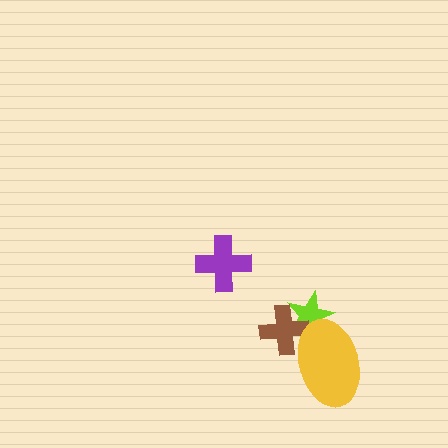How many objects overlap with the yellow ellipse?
2 objects overlap with the yellow ellipse.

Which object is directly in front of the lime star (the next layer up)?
The brown cross is directly in front of the lime star.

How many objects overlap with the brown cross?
2 objects overlap with the brown cross.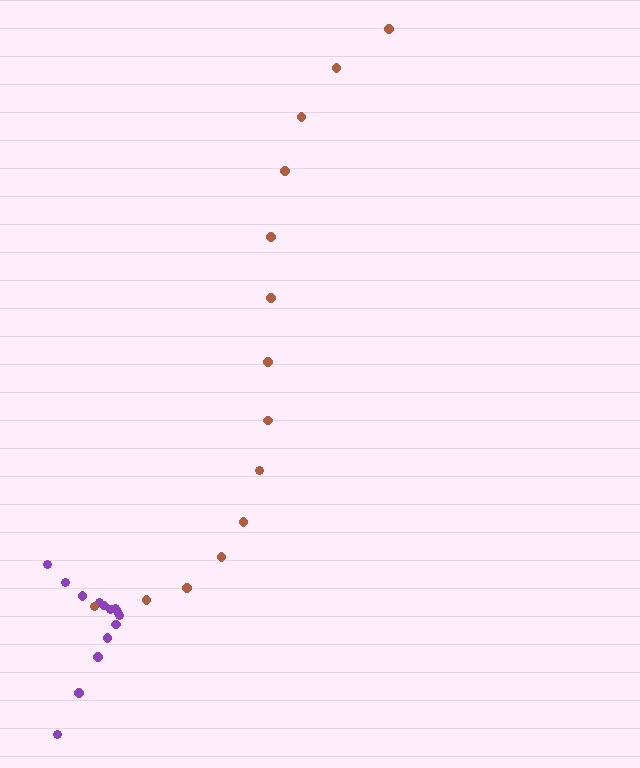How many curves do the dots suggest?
There are 2 distinct paths.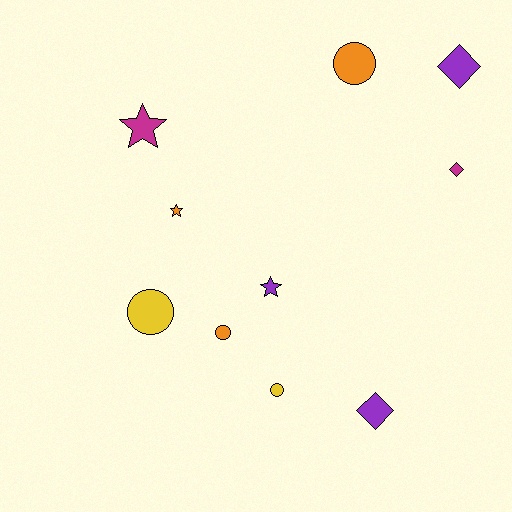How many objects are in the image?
There are 10 objects.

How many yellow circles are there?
There are 2 yellow circles.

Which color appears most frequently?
Orange, with 3 objects.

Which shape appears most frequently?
Circle, with 4 objects.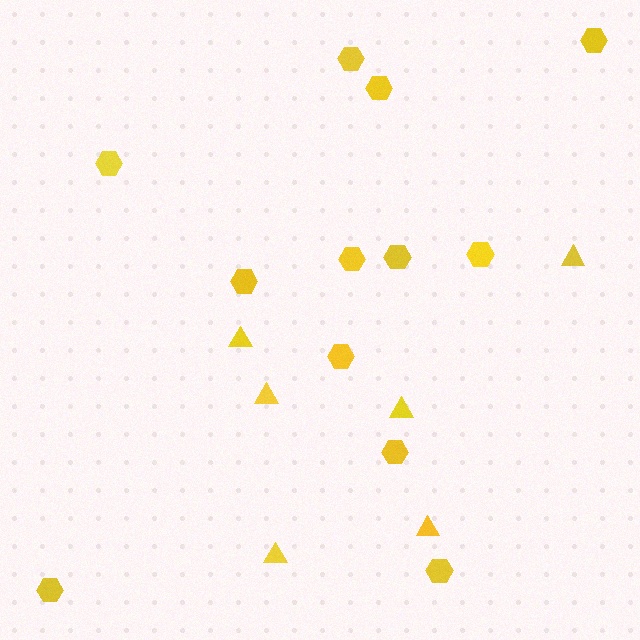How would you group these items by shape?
There are 2 groups: one group of hexagons (12) and one group of triangles (6).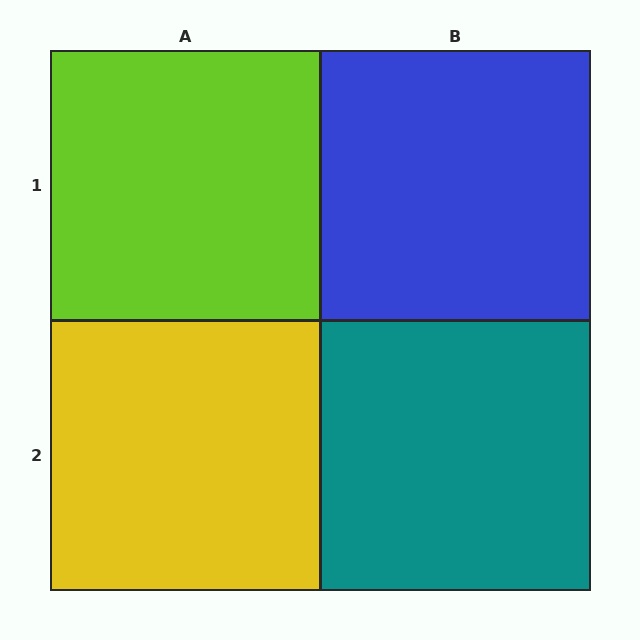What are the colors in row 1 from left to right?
Lime, blue.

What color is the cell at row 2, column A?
Yellow.